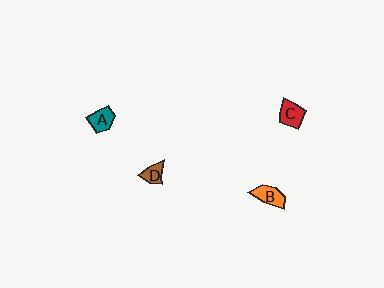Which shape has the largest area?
Shape B (orange).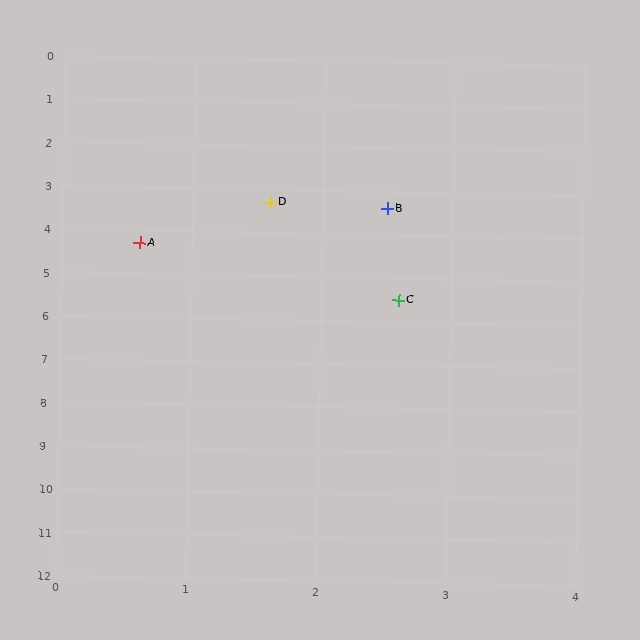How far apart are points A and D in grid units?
Points A and D are about 1.4 grid units apart.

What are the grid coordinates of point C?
Point C is at approximately (2.6, 5.5).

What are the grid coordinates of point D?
Point D is at approximately (1.6, 3.3).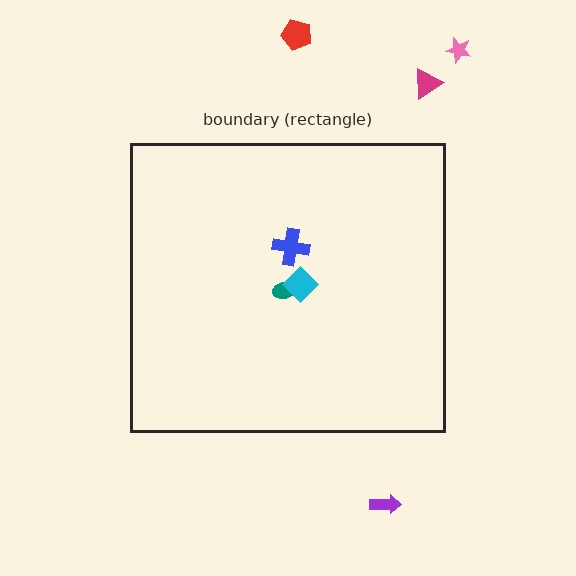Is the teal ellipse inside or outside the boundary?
Inside.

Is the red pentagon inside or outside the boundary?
Outside.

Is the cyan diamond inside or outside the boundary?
Inside.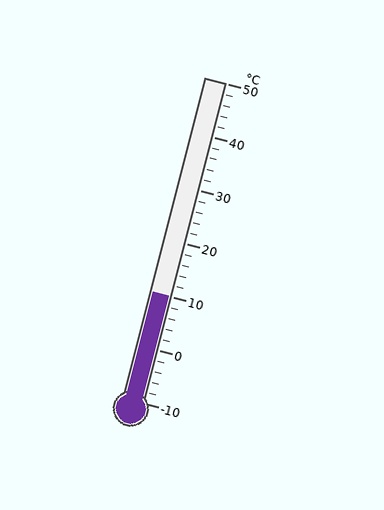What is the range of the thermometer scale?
The thermometer scale ranges from -10°C to 50°C.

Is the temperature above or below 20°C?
The temperature is below 20°C.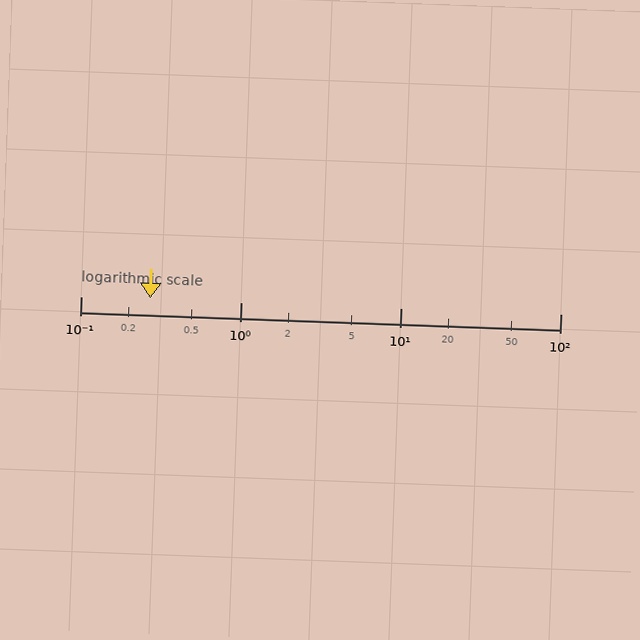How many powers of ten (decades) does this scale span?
The scale spans 3 decades, from 0.1 to 100.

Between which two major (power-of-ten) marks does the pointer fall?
The pointer is between 0.1 and 1.